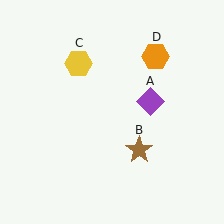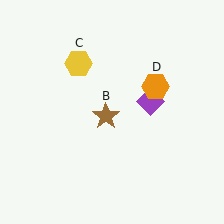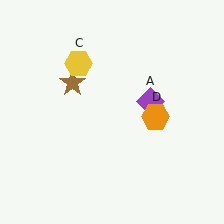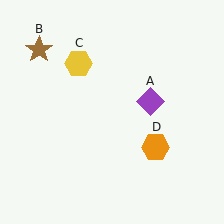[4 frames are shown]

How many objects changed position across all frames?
2 objects changed position: brown star (object B), orange hexagon (object D).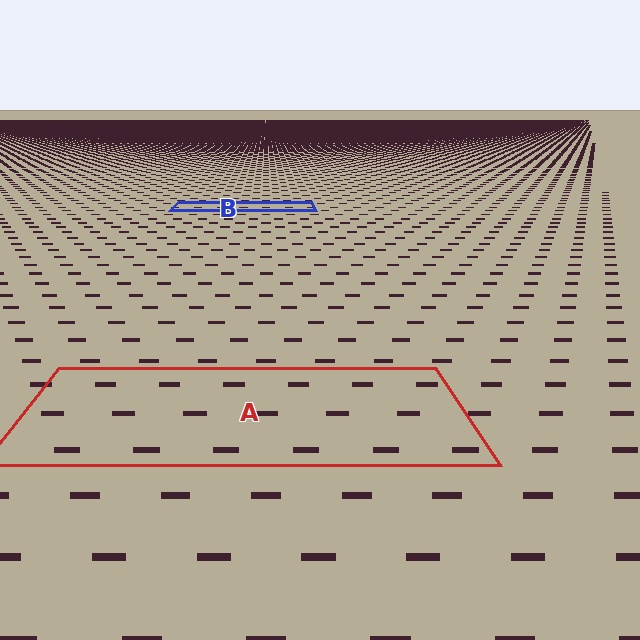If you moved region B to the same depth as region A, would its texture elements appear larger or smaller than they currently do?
They would appear larger. At a closer depth, the same texture elements are projected at a bigger on-screen size.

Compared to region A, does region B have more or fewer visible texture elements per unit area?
Region B has more texture elements per unit area — they are packed more densely because it is farther away.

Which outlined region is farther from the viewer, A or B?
Region B is farther from the viewer — the texture elements inside it appear smaller and more densely packed.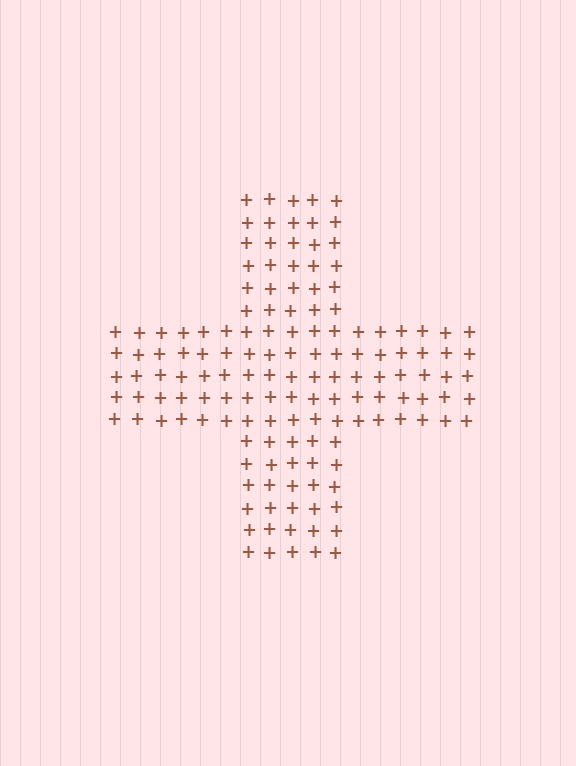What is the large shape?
The large shape is a cross.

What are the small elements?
The small elements are plus signs.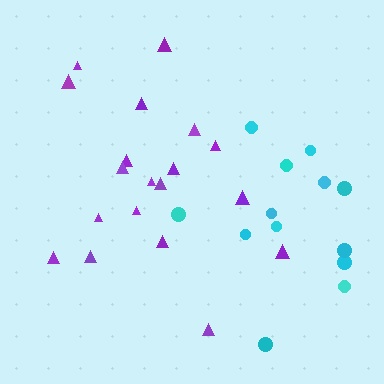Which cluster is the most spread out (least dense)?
Cyan.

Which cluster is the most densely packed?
Purple.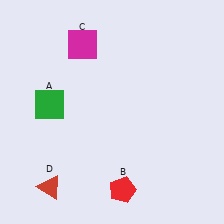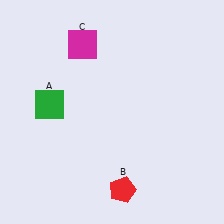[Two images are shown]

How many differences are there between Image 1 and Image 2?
There is 1 difference between the two images.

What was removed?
The red triangle (D) was removed in Image 2.